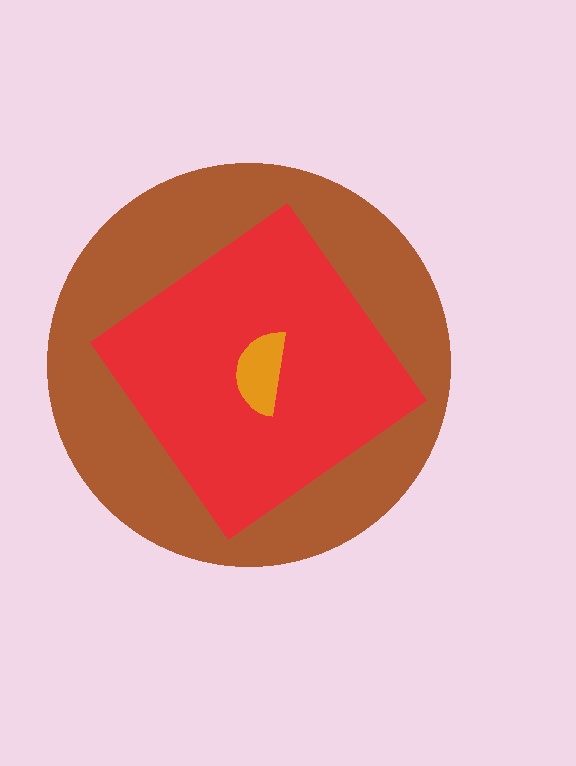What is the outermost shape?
The brown circle.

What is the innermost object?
The orange semicircle.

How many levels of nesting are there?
3.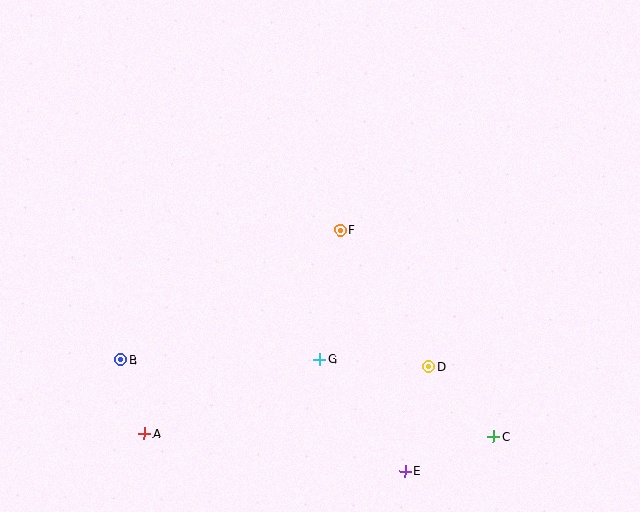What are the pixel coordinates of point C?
Point C is at (493, 437).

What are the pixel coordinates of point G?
Point G is at (319, 359).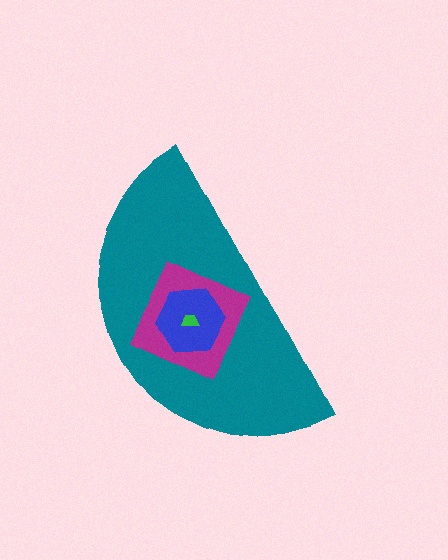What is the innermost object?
The green trapezoid.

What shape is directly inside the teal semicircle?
The magenta diamond.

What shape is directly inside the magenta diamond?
The blue hexagon.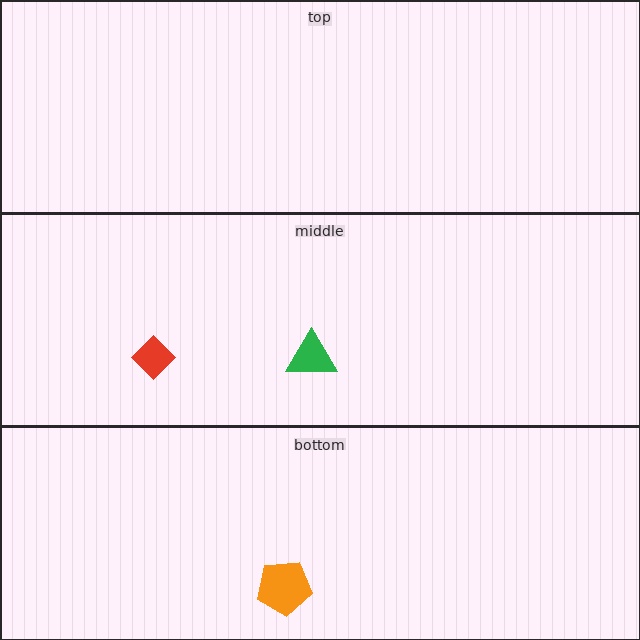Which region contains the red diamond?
The middle region.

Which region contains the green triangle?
The middle region.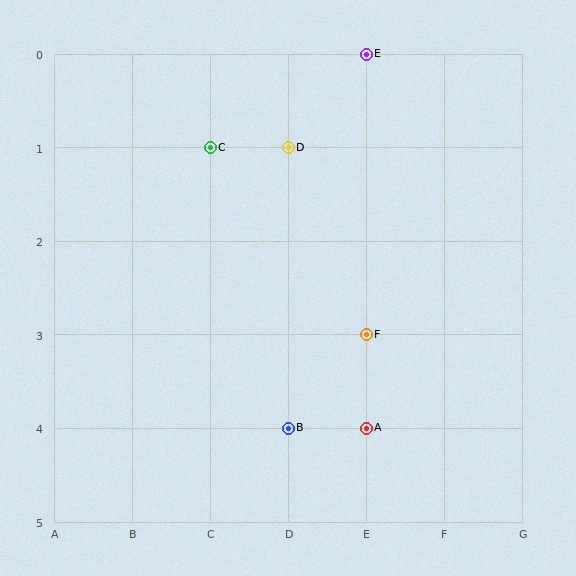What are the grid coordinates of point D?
Point D is at grid coordinates (D, 1).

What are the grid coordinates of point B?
Point B is at grid coordinates (D, 4).